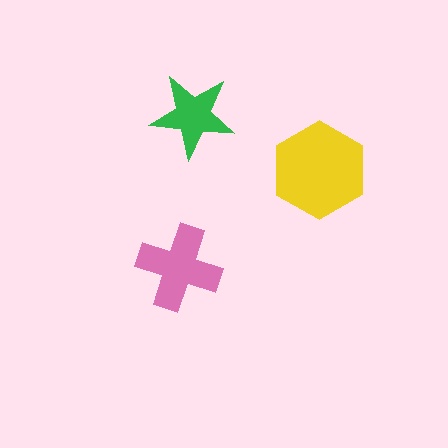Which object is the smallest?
The green star.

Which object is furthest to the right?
The yellow hexagon is rightmost.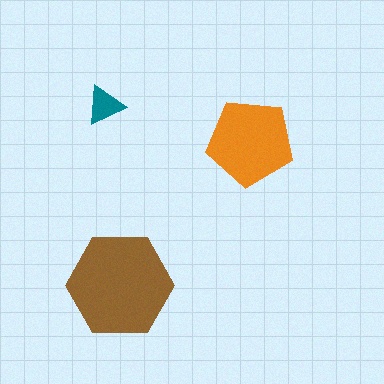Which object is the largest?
The brown hexagon.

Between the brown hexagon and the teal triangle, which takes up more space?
The brown hexagon.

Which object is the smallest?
The teal triangle.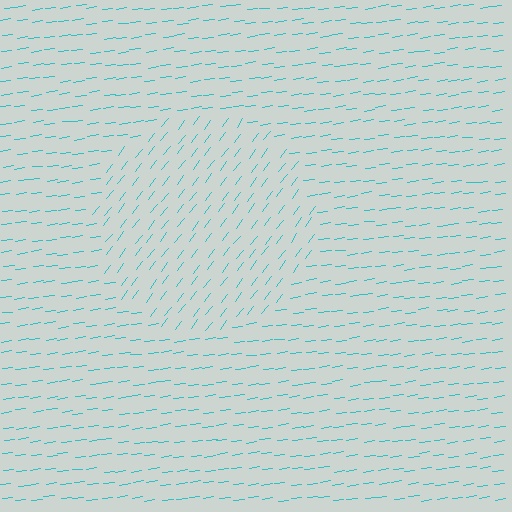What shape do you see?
I see a circle.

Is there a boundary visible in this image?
Yes, there is a texture boundary formed by a change in line orientation.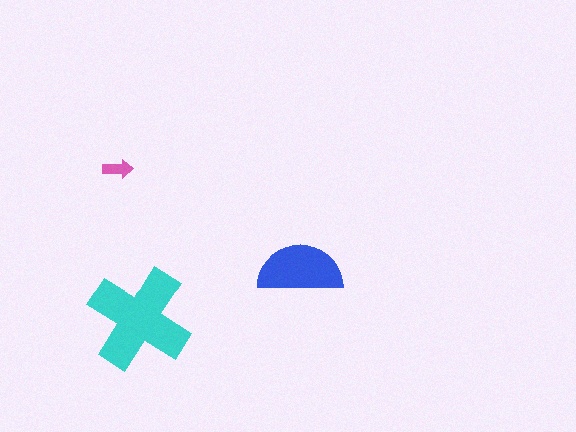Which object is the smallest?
The pink arrow.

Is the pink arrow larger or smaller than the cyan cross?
Smaller.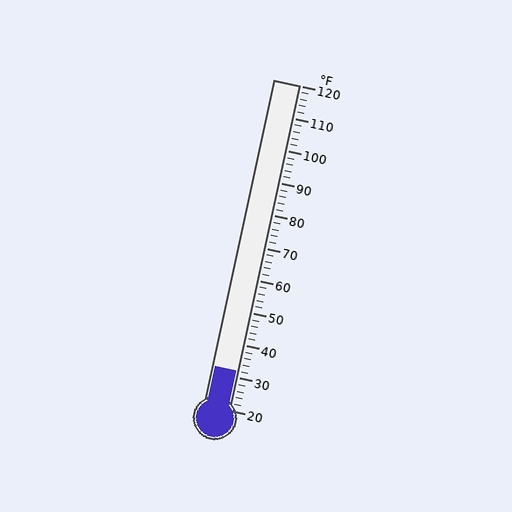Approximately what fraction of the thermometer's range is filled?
The thermometer is filled to approximately 10% of its range.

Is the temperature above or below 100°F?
The temperature is below 100°F.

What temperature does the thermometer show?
The thermometer shows approximately 32°F.